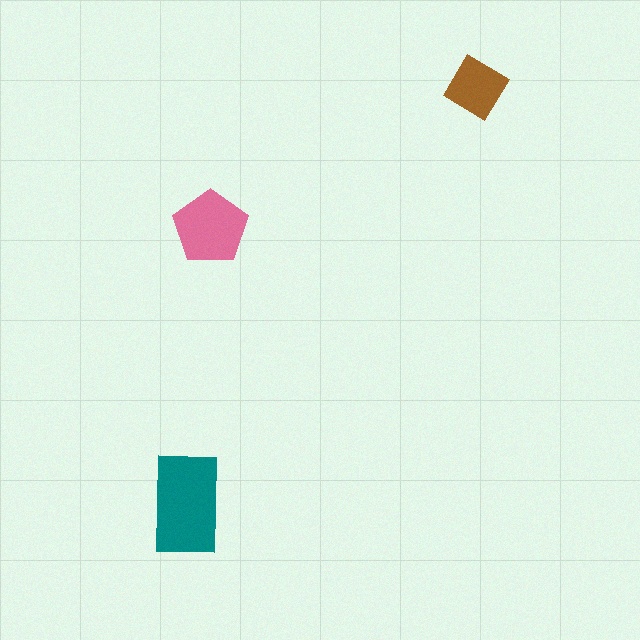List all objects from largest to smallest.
The teal rectangle, the pink pentagon, the brown diamond.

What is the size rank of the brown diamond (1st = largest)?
3rd.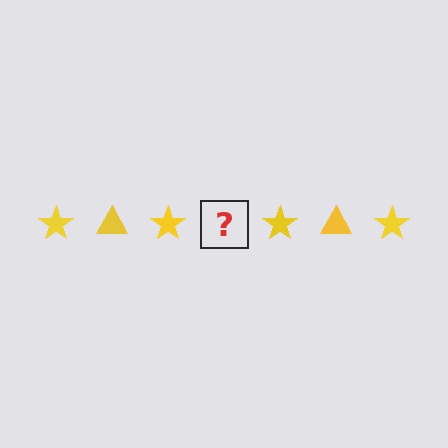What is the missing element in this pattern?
The missing element is a yellow triangle.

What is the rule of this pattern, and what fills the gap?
The rule is that the pattern cycles through star, triangle shapes in yellow. The gap should be filled with a yellow triangle.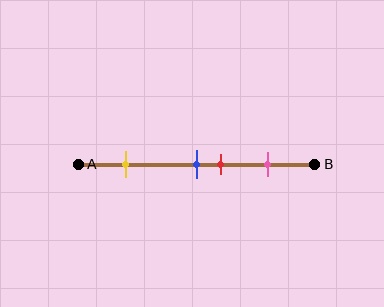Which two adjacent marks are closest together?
The blue and red marks are the closest adjacent pair.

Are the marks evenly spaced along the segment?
No, the marks are not evenly spaced.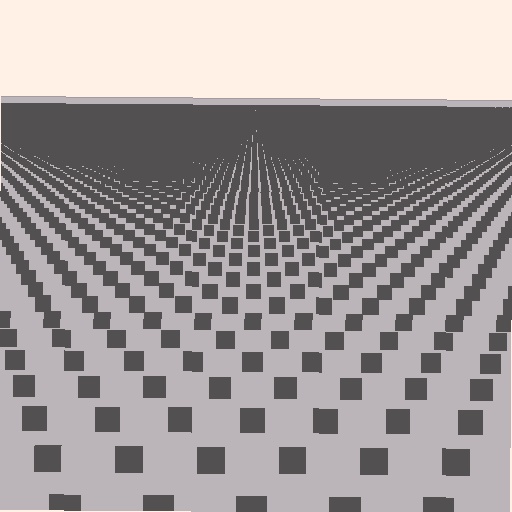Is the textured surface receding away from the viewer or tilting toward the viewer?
The surface is receding away from the viewer. Texture elements get smaller and denser toward the top.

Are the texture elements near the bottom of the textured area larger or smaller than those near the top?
Larger. Near the bottom, elements are closer to the viewer and appear at a bigger on-screen size.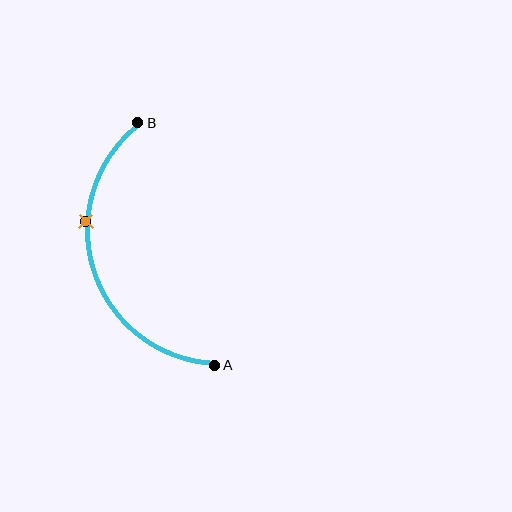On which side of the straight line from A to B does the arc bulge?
The arc bulges to the left of the straight line connecting A and B.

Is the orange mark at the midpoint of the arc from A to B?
No. The orange mark lies on the arc but is closer to endpoint B. The arc midpoint would be at the point on the curve equidistant along the arc from both A and B.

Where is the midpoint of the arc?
The arc midpoint is the point on the curve farthest from the straight line joining A and B. It sits to the left of that line.